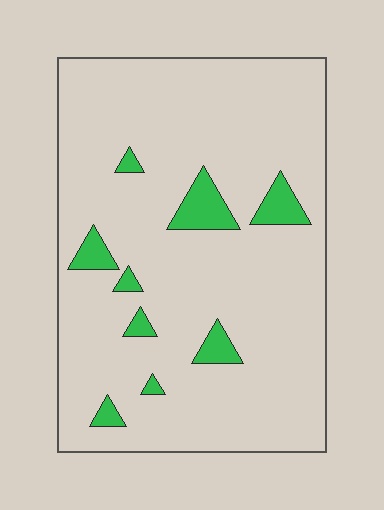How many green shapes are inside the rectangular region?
9.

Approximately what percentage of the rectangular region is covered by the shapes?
Approximately 10%.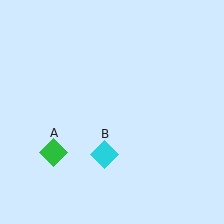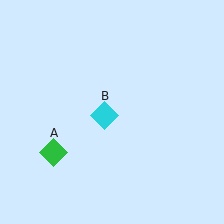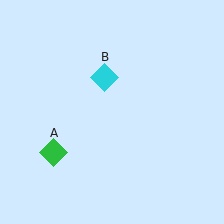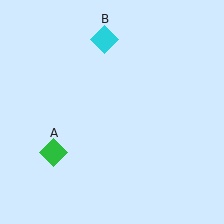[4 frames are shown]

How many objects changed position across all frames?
1 object changed position: cyan diamond (object B).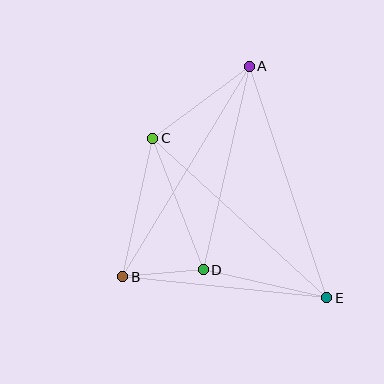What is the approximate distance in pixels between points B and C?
The distance between B and C is approximately 142 pixels.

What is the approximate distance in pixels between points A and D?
The distance between A and D is approximately 209 pixels.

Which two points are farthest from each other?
Points A and B are farthest from each other.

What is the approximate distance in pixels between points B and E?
The distance between B and E is approximately 205 pixels.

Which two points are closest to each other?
Points B and D are closest to each other.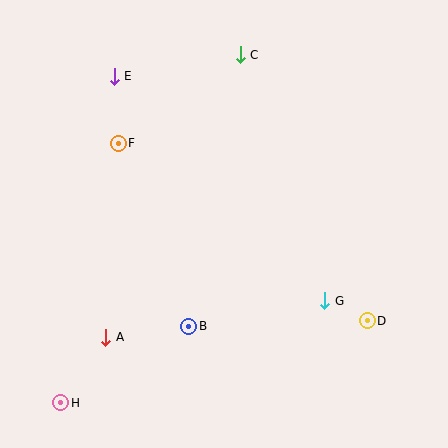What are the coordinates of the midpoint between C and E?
The midpoint between C and E is at (177, 65).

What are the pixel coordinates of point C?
Point C is at (240, 55).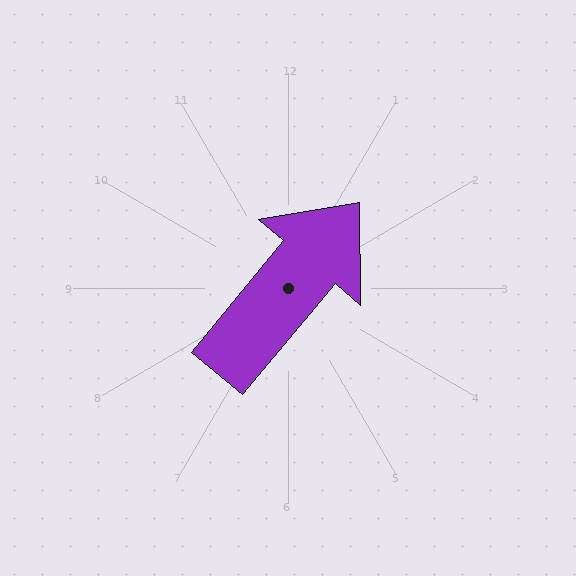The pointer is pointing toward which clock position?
Roughly 1 o'clock.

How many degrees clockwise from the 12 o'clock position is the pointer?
Approximately 40 degrees.